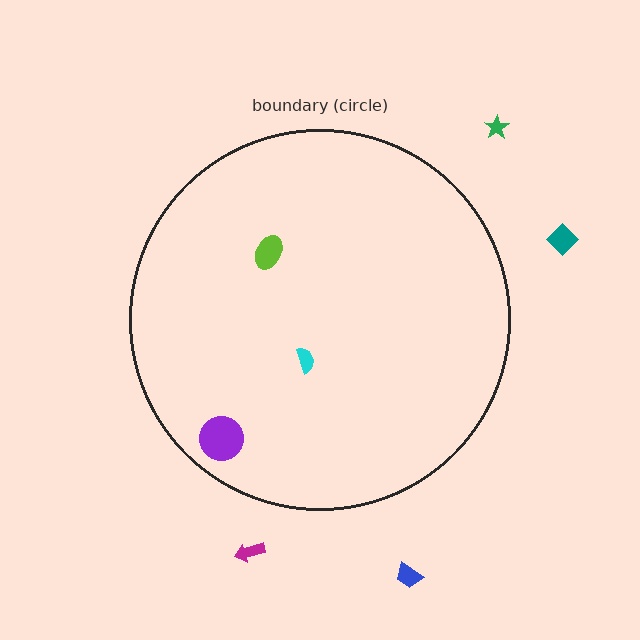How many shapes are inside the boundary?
3 inside, 4 outside.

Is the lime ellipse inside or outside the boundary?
Inside.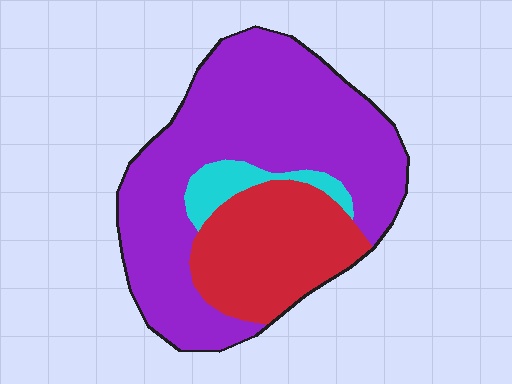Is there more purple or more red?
Purple.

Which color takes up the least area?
Cyan, at roughly 5%.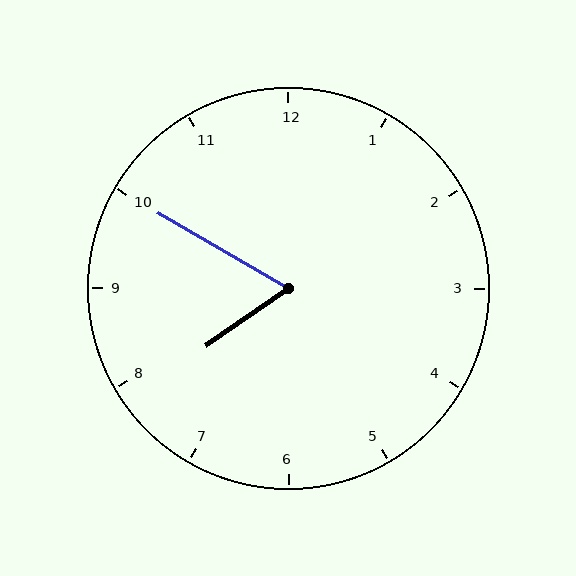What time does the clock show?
7:50.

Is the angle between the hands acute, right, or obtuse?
It is acute.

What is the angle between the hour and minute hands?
Approximately 65 degrees.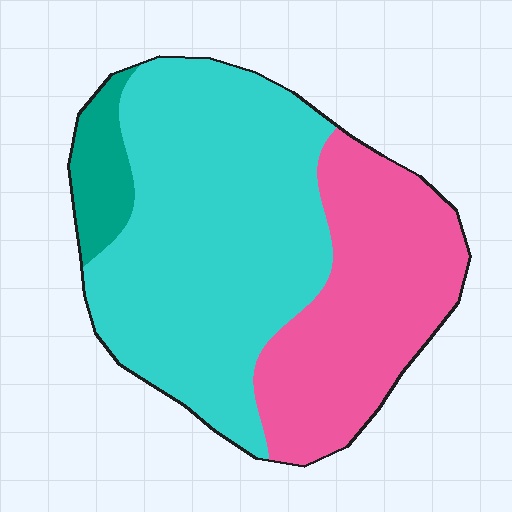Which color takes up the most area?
Cyan, at roughly 55%.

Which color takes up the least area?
Teal, at roughly 10%.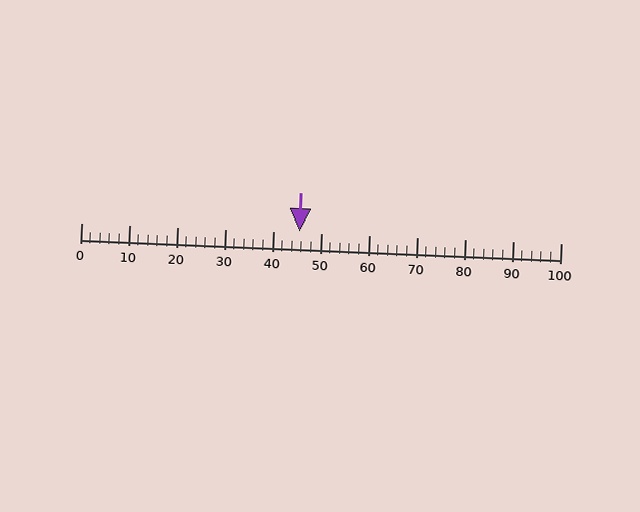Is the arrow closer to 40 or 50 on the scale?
The arrow is closer to 50.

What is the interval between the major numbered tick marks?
The major tick marks are spaced 10 units apart.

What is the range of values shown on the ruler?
The ruler shows values from 0 to 100.